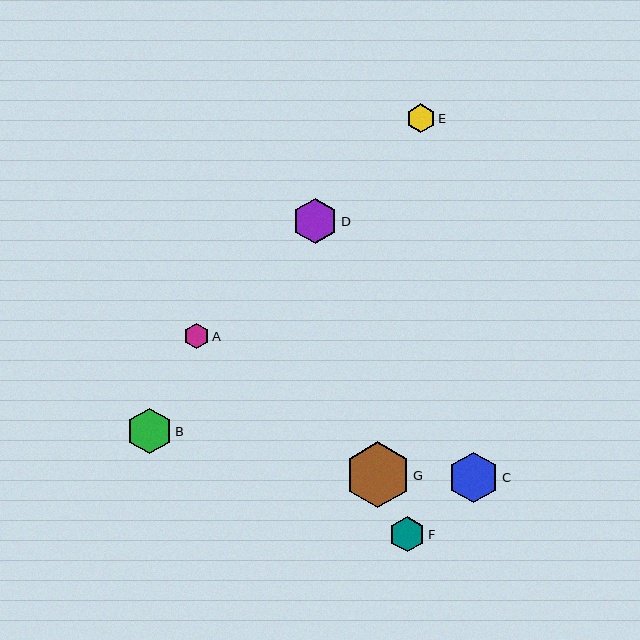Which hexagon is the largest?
Hexagon G is the largest with a size of approximately 66 pixels.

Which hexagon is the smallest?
Hexagon A is the smallest with a size of approximately 26 pixels.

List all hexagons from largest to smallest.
From largest to smallest: G, C, D, B, F, E, A.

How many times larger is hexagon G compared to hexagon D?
Hexagon G is approximately 1.4 times the size of hexagon D.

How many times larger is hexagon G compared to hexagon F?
Hexagon G is approximately 1.9 times the size of hexagon F.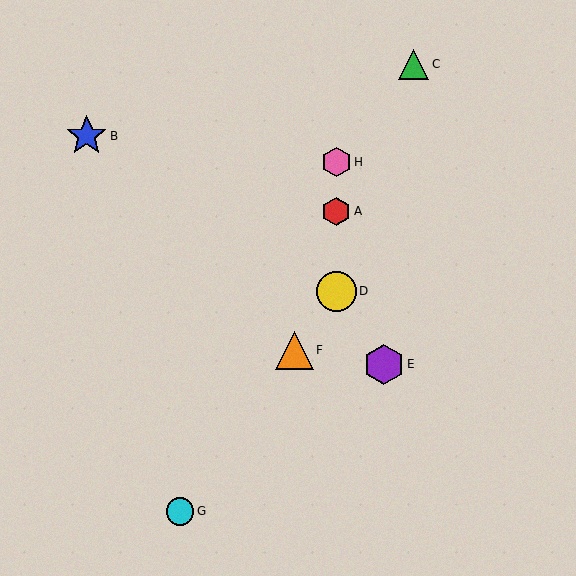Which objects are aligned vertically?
Objects A, D, H are aligned vertically.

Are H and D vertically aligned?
Yes, both are at x≈336.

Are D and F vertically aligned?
No, D is at x≈336 and F is at x≈294.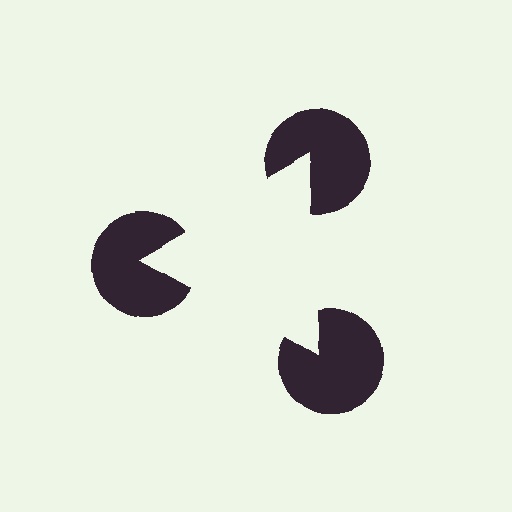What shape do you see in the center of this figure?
An illusory triangle — its edges are inferred from the aligned wedge cuts in the pac-man discs, not physically drawn.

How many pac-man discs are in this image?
There are 3 — one at each vertex of the illusory triangle.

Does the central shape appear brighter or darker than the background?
It typically appears slightly brighter than the background, even though no actual brightness change is drawn.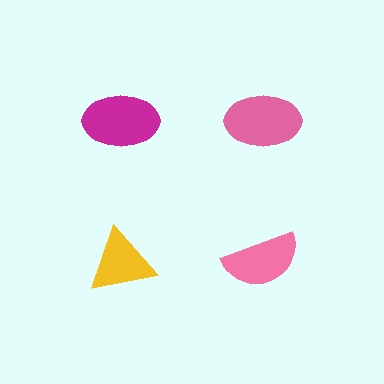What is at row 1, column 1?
A magenta ellipse.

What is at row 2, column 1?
A yellow triangle.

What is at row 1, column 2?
A pink ellipse.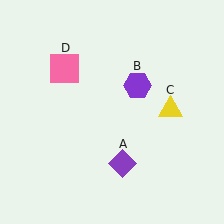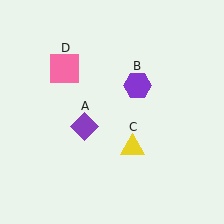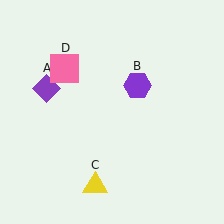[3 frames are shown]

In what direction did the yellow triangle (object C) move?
The yellow triangle (object C) moved down and to the left.